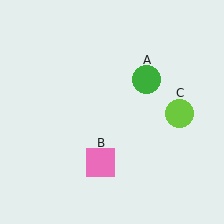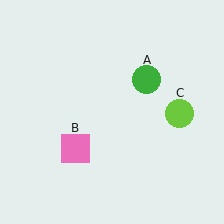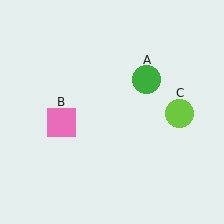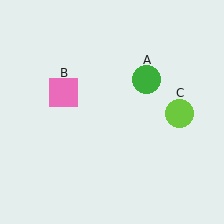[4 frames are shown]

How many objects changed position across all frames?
1 object changed position: pink square (object B).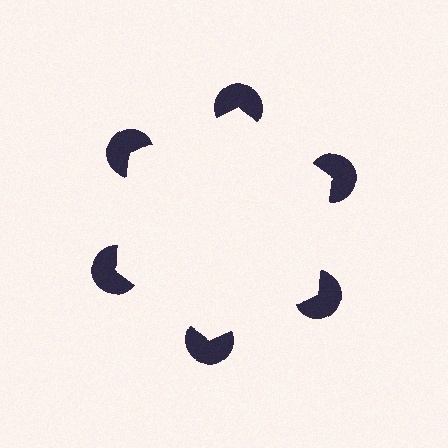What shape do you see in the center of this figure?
An illusory hexagon — its edges are inferred from the aligned wedge cuts in the pac-man discs, not physically drawn.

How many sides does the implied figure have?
6 sides.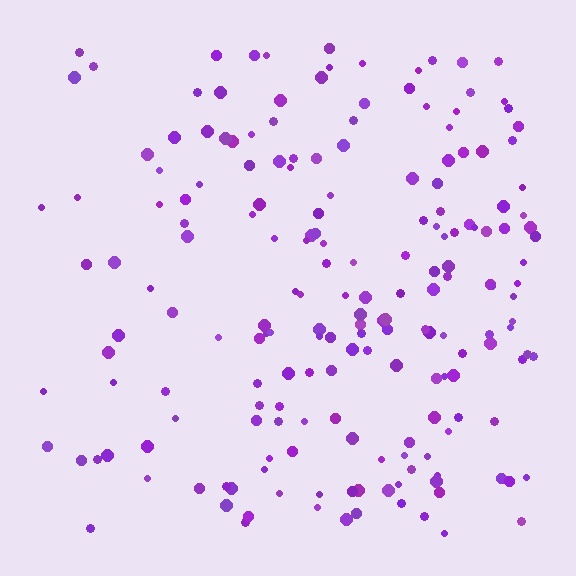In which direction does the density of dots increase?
From left to right, with the right side densest.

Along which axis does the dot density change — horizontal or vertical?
Horizontal.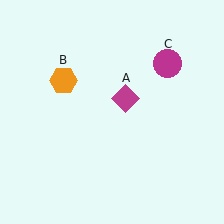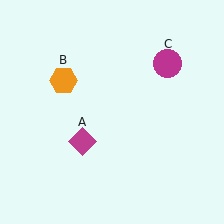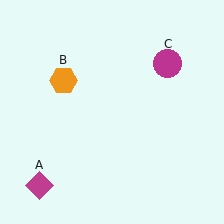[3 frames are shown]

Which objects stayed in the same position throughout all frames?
Orange hexagon (object B) and magenta circle (object C) remained stationary.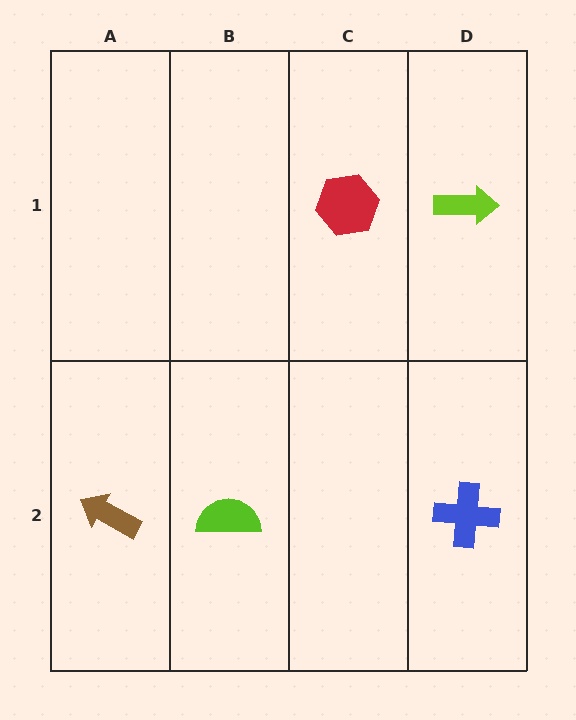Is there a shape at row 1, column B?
No, that cell is empty.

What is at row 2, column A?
A brown arrow.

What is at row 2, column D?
A blue cross.